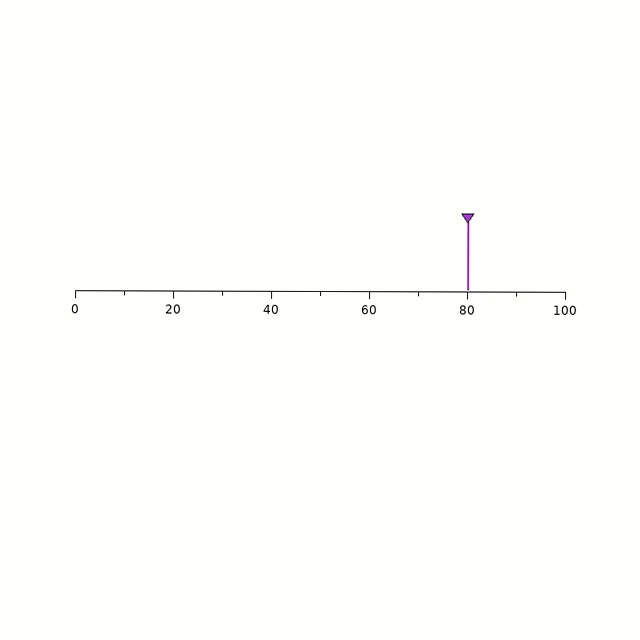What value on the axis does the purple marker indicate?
The marker indicates approximately 80.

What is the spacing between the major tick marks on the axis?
The major ticks are spaced 20 apart.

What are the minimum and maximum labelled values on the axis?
The axis runs from 0 to 100.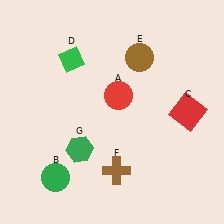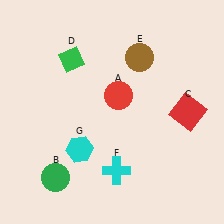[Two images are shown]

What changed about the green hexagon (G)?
In Image 1, G is green. In Image 2, it changed to cyan.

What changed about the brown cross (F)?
In Image 1, F is brown. In Image 2, it changed to cyan.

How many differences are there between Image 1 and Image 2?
There are 2 differences between the two images.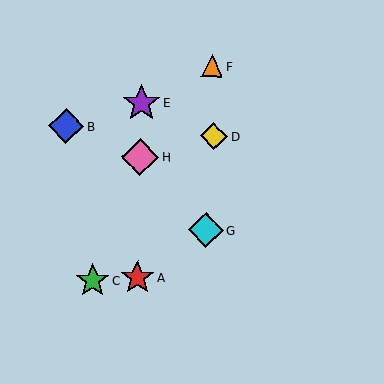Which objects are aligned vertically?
Objects A, E, H are aligned vertically.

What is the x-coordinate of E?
Object E is at x≈141.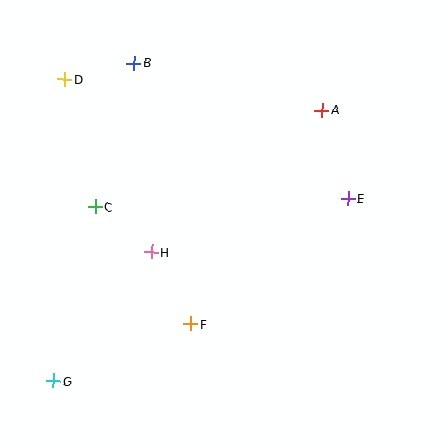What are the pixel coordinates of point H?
Point H is at (152, 252).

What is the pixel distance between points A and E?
The distance between A and E is 92 pixels.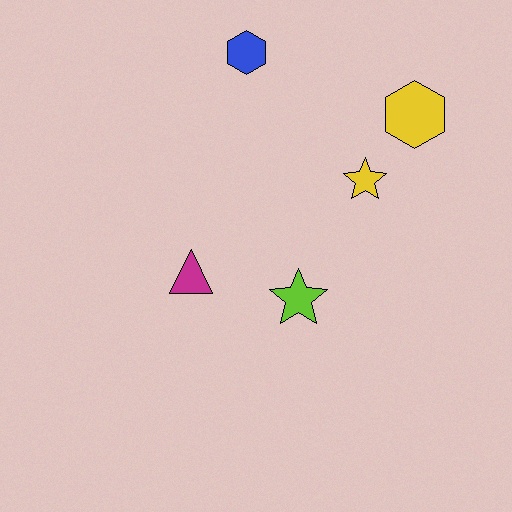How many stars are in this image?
There are 2 stars.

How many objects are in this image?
There are 5 objects.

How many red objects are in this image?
There are no red objects.